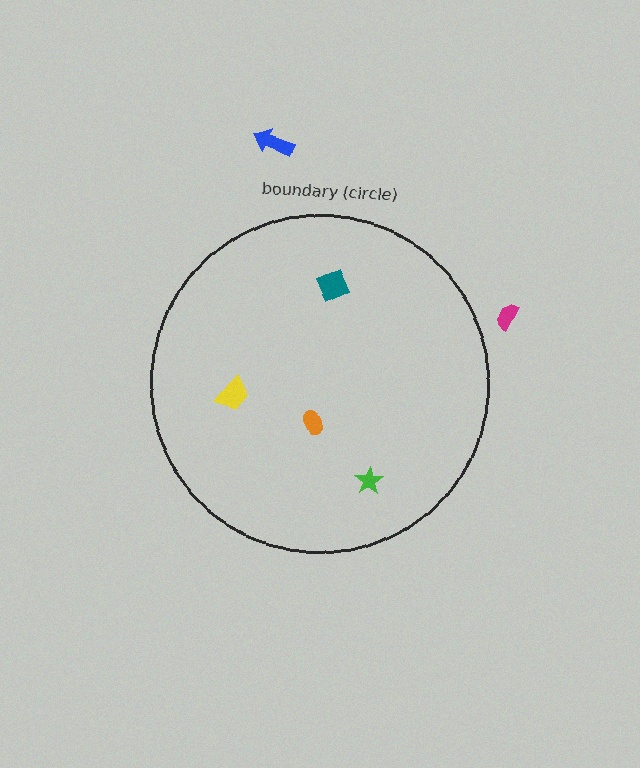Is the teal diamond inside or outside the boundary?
Inside.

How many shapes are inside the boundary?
4 inside, 2 outside.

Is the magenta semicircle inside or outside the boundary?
Outside.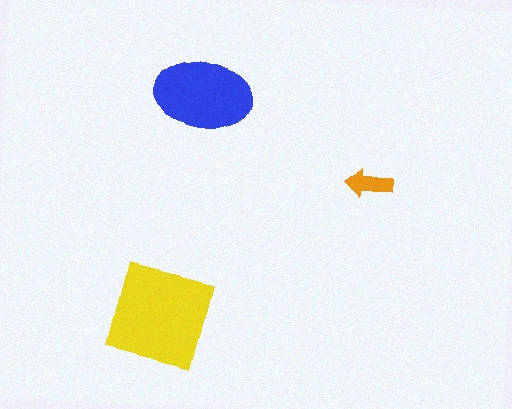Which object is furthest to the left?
The yellow square is leftmost.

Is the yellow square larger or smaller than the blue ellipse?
Larger.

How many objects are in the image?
There are 3 objects in the image.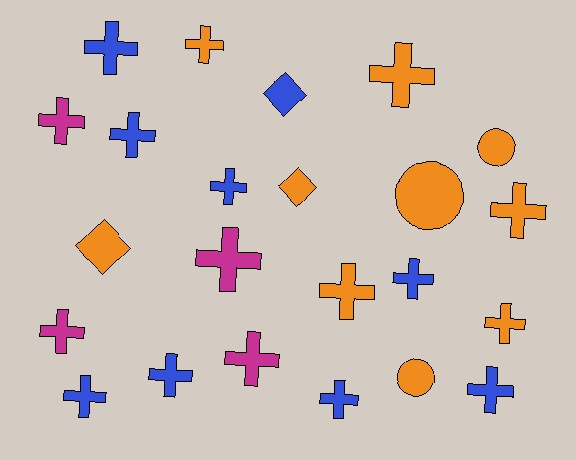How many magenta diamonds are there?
There are no magenta diamonds.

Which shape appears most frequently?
Cross, with 17 objects.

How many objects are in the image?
There are 23 objects.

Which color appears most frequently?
Orange, with 10 objects.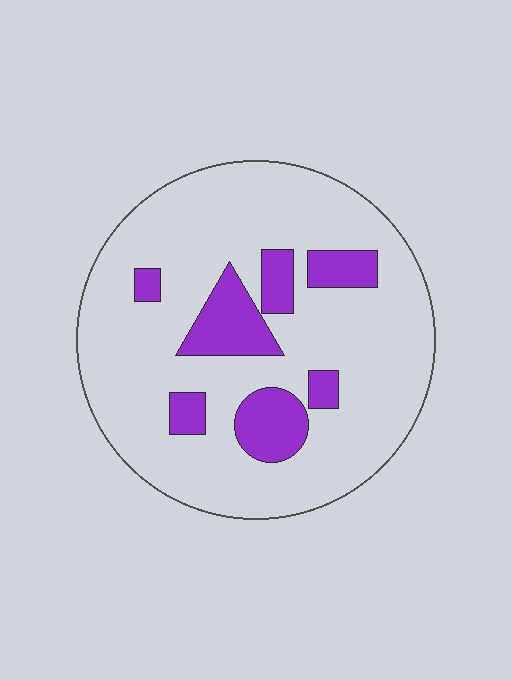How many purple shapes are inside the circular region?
7.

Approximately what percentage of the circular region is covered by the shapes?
Approximately 20%.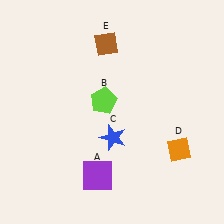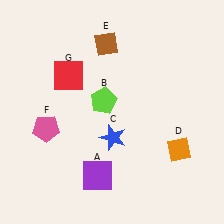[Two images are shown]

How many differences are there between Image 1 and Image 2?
There are 2 differences between the two images.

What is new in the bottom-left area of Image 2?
A pink pentagon (F) was added in the bottom-left area of Image 2.